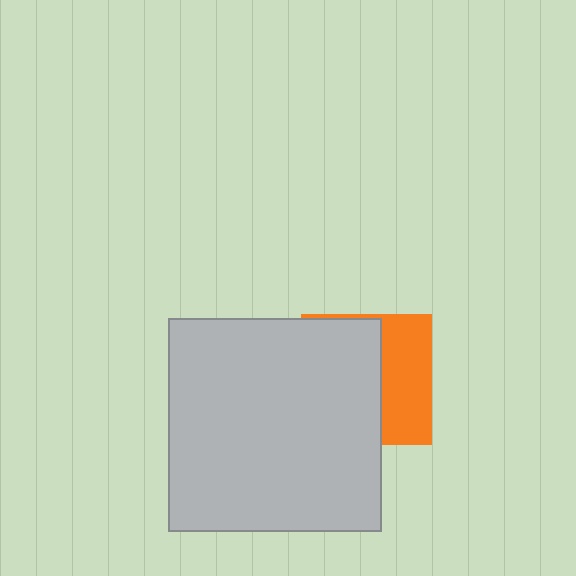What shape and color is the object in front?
The object in front is a light gray square.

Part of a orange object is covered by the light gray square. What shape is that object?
It is a square.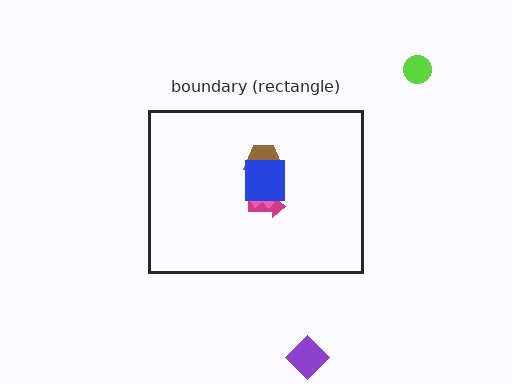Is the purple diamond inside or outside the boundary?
Outside.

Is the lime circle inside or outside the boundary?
Outside.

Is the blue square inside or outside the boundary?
Inside.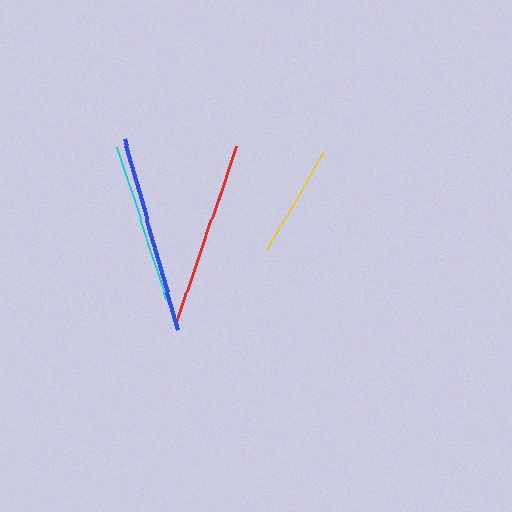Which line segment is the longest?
The blue line is the longest at approximately 198 pixels.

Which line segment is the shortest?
The yellow line is the shortest at approximately 114 pixels.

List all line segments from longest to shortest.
From longest to shortest: blue, red, cyan, yellow.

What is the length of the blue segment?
The blue segment is approximately 198 pixels long.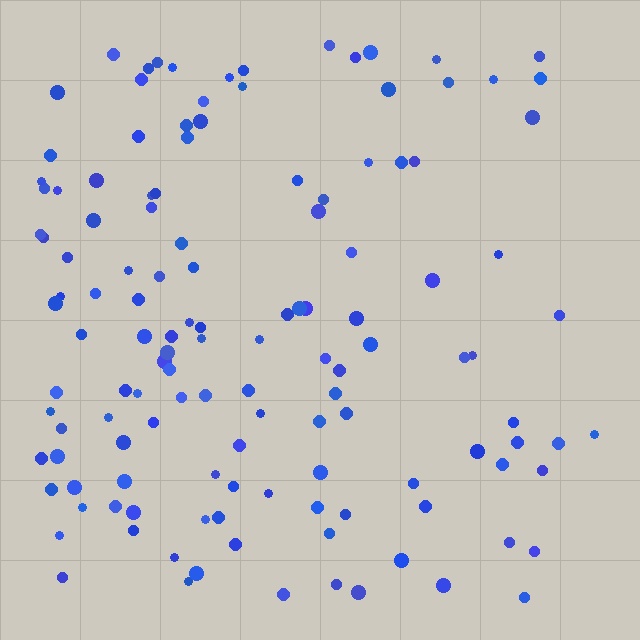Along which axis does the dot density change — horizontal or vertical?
Horizontal.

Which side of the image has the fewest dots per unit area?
The right.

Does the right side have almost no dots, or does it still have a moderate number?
Still a moderate number, just noticeably fewer than the left.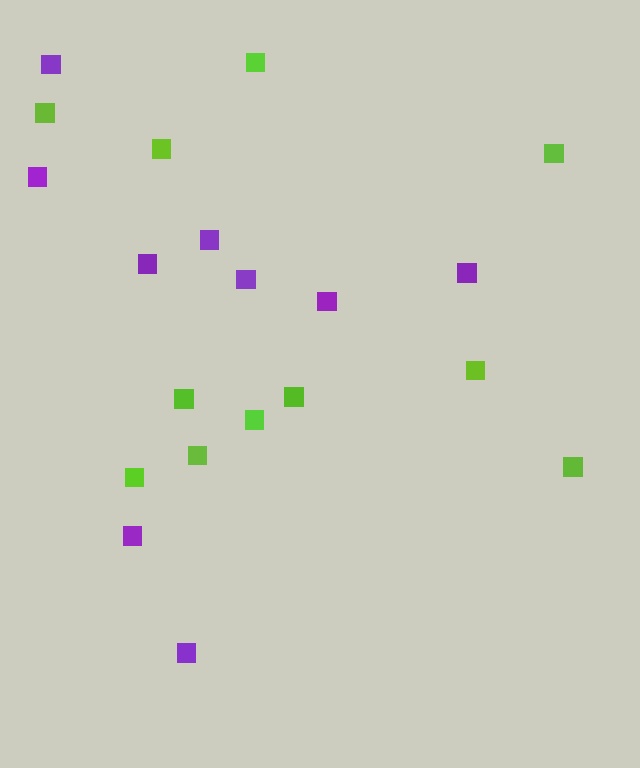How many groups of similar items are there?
There are 2 groups: one group of lime squares (11) and one group of purple squares (9).